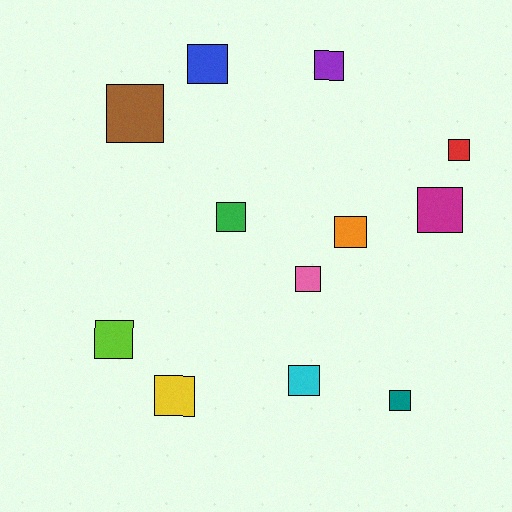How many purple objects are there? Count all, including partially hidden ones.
There is 1 purple object.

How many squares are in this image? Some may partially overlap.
There are 12 squares.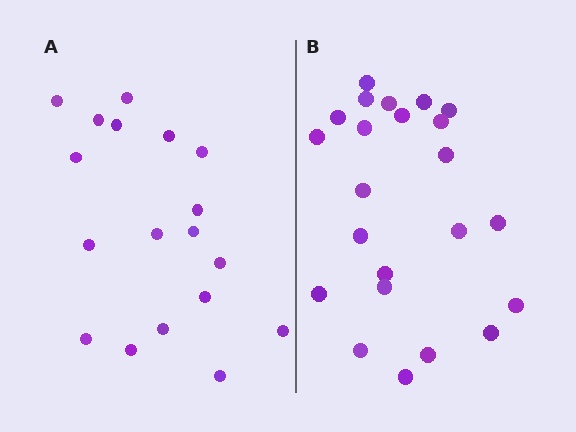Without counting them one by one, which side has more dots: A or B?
Region B (the right region) has more dots.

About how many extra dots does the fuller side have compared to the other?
Region B has about 5 more dots than region A.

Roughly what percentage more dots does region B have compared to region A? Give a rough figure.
About 30% more.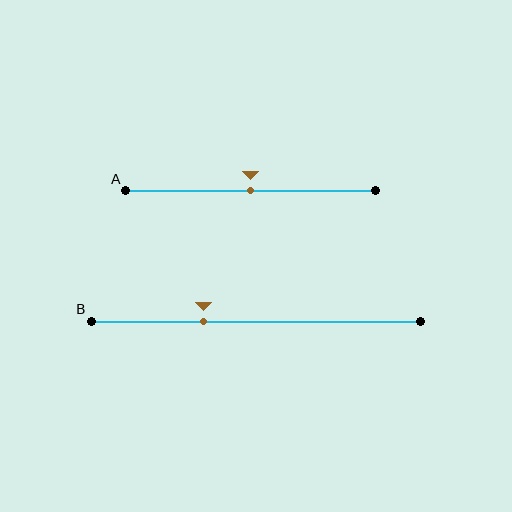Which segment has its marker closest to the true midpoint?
Segment A has its marker closest to the true midpoint.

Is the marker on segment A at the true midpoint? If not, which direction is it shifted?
Yes, the marker on segment A is at the true midpoint.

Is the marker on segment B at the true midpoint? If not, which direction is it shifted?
No, the marker on segment B is shifted to the left by about 16% of the segment length.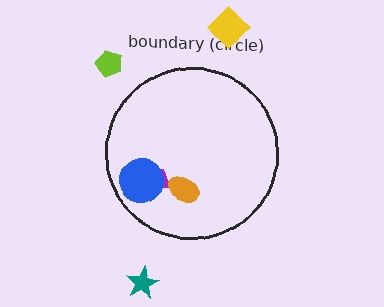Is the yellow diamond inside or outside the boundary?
Outside.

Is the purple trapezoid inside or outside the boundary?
Inside.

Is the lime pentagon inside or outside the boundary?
Outside.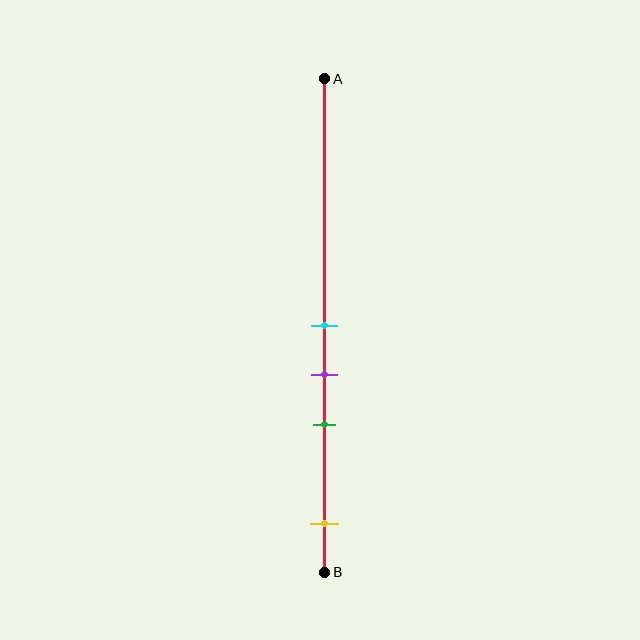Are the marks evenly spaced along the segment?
No, the marks are not evenly spaced.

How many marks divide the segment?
There are 4 marks dividing the segment.